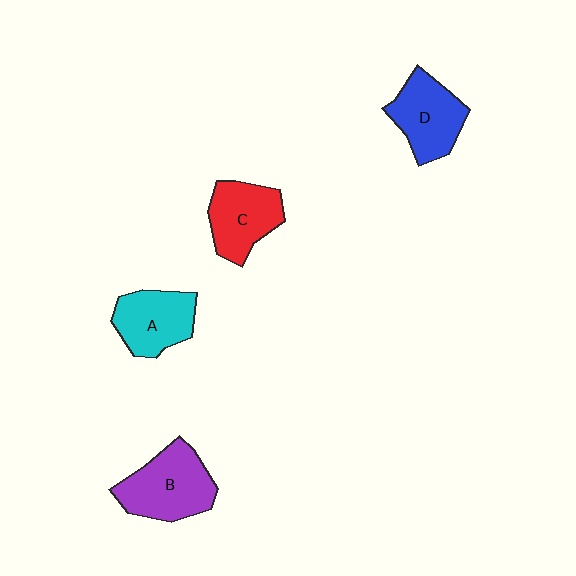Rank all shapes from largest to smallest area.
From largest to smallest: B (purple), D (blue), C (red), A (cyan).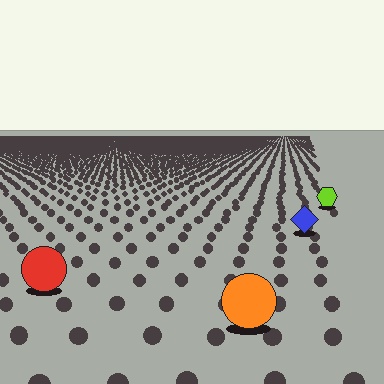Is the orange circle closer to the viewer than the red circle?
Yes. The orange circle is closer — you can tell from the texture gradient: the ground texture is coarser near it.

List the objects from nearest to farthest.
From nearest to farthest: the orange circle, the red circle, the blue diamond, the lime hexagon.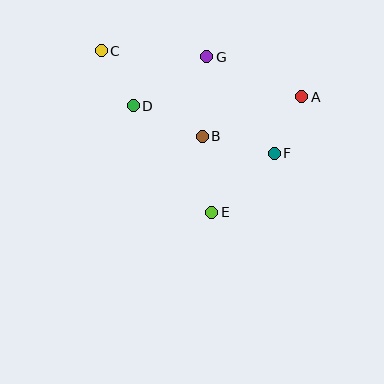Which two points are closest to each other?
Points A and F are closest to each other.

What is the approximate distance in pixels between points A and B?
The distance between A and B is approximately 107 pixels.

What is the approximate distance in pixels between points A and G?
The distance between A and G is approximately 103 pixels.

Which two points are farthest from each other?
Points A and C are farthest from each other.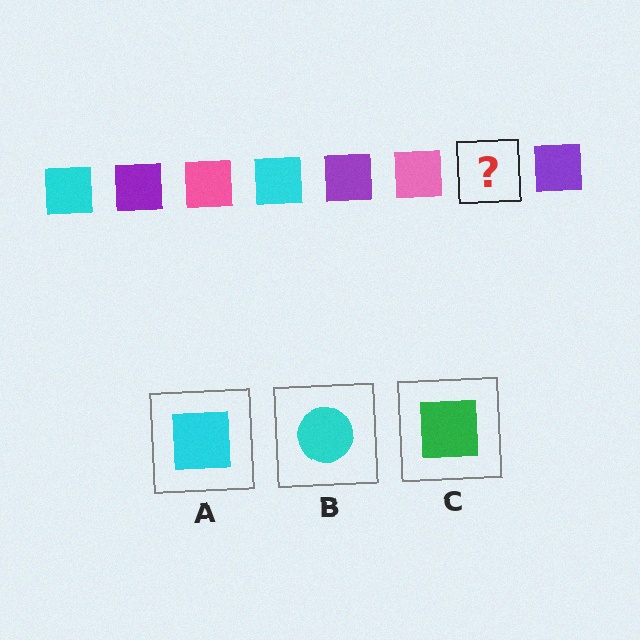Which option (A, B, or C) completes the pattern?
A.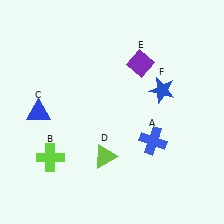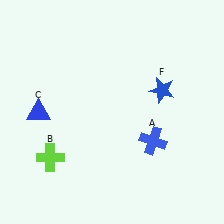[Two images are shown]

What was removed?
The lime triangle (D), the purple diamond (E) were removed in Image 2.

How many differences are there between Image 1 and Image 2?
There are 2 differences between the two images.